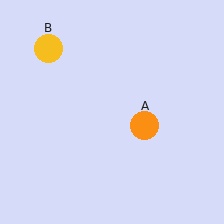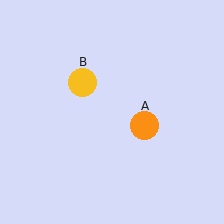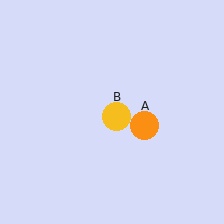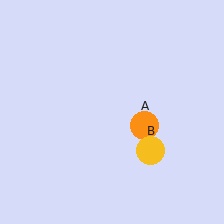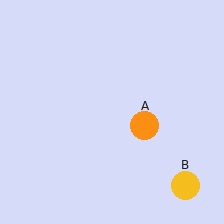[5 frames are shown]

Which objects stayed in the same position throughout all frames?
Orange circle (object A) remained stationary.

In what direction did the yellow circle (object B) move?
The yellow circle (object B) moved down and to the right.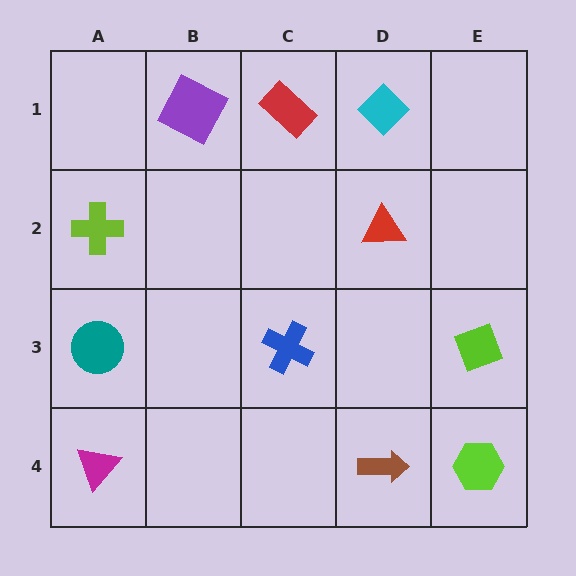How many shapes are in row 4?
3 shapes.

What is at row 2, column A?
A lime cross.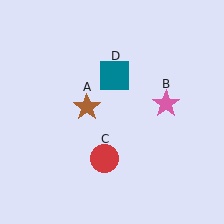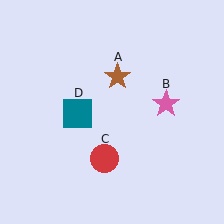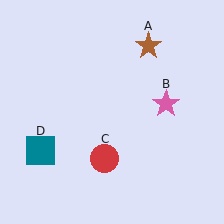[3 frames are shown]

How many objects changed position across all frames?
2 objects changed position: brown star (object A), teal square (object D).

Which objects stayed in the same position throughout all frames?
Pink star (object B) and red circle (object C) remained stationary.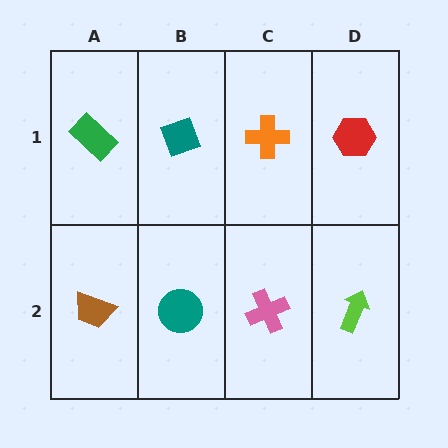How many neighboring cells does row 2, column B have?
3.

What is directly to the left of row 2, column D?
A pink cross.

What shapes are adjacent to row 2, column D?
A red hexagon (row 1, column D), a pink cross (row 2, column C).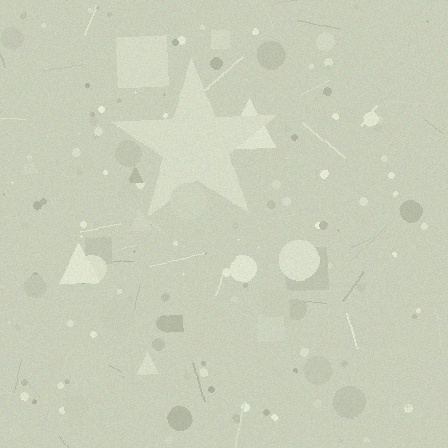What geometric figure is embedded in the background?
A star is embedded in the background.